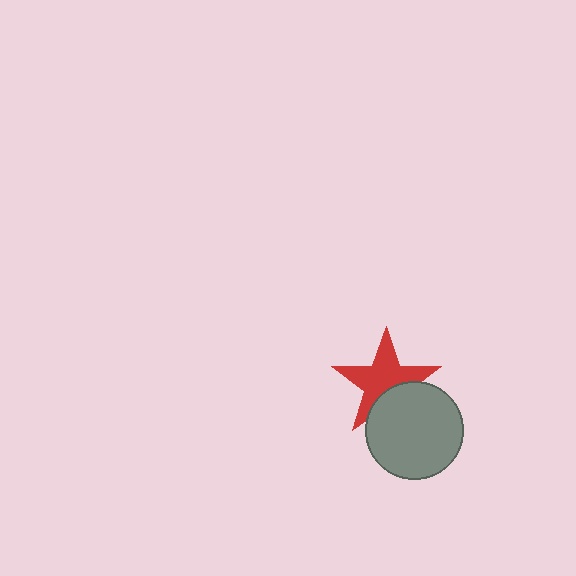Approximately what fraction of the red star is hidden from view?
Roughly 30% of the red star is hidden behind the gray circle.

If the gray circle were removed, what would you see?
You would see the complete red star.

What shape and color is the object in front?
The object in front is a gray circle.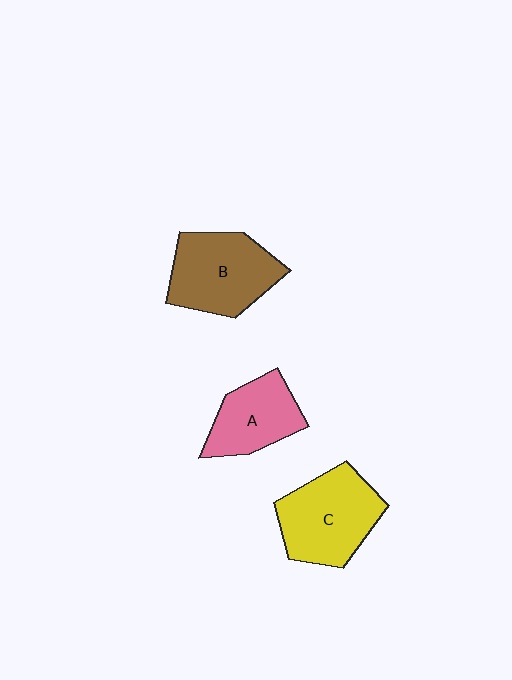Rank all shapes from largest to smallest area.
From largest to smallest: C (yellow), B (brown), A (pink).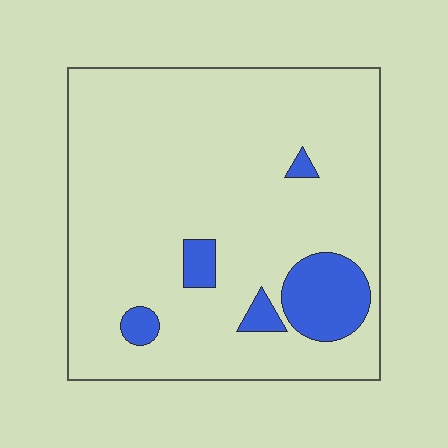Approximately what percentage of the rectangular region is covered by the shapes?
Approximately 10%.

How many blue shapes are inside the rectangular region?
5.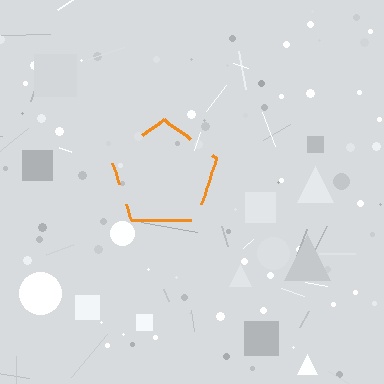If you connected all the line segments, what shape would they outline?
They would outline a pentagon.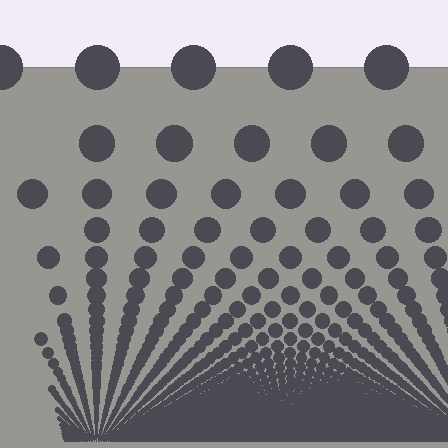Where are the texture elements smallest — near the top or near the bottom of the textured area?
Near the bottom.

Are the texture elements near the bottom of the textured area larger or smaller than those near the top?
Smaller. The gradient is inverted — elements near the bottom are smaller and denser.